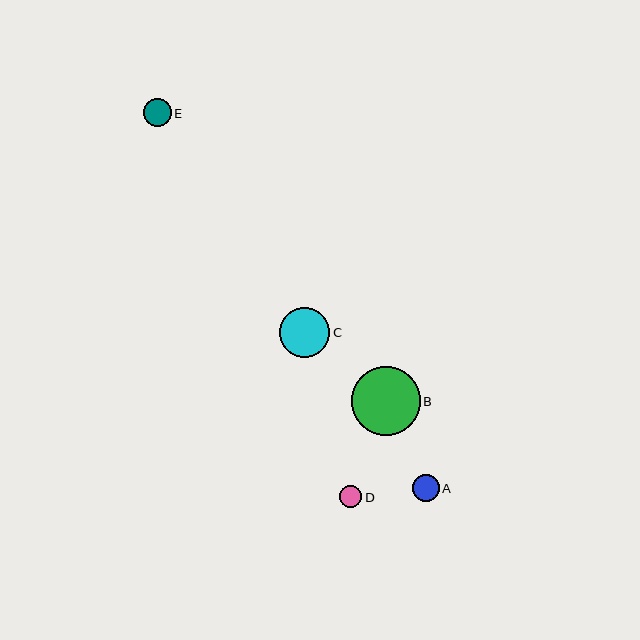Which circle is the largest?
Circle B is the largest with a size of approximately 69 pixels.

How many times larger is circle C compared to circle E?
Circle C is approximately 1.8 times the size of circle E.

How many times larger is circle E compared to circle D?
Circle E is approximately 1.2 times the size of circle D.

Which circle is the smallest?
Circle D is the smallest with a size of approximately 23 pixels.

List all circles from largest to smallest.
From largest to smallest: B, C, E, A, D.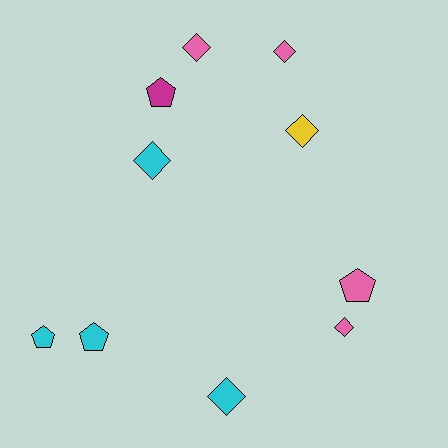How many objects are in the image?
There are 10 objects.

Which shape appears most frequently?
Diamond, with 6 objects.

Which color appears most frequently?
Cyan, with 4 objects.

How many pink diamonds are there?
There are 3 pink diamonds.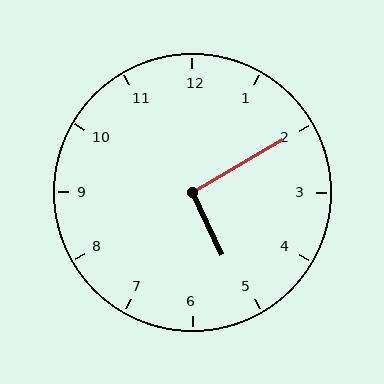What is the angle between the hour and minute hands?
Approximately 95 degrees.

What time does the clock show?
5:10.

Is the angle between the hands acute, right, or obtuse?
It is right.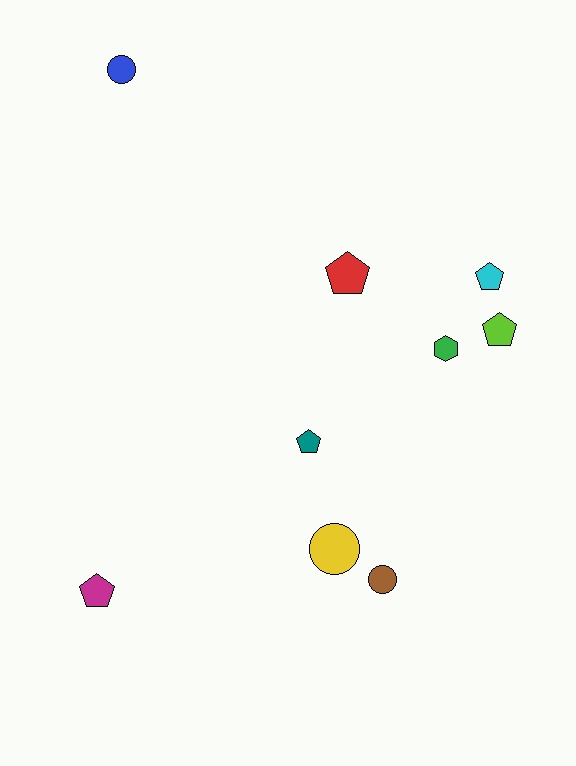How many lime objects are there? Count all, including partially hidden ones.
There is 1 lime object.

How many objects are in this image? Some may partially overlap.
There are 9 objects.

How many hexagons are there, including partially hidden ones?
There is 1 hexagon.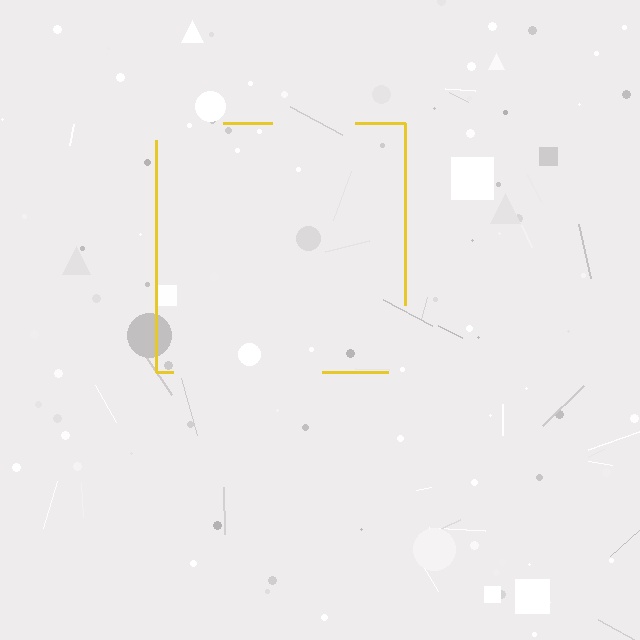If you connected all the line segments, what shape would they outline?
They would outline a square.